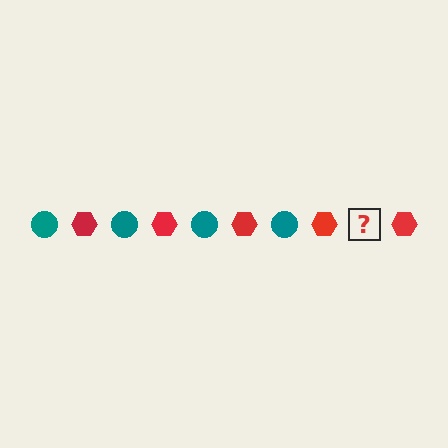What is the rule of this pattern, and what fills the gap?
The rule is that the pattern alternates between teal circle and red hexagon. The gap should be filled with a teal circle.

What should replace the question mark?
The question mark should be replaced with a teal circle.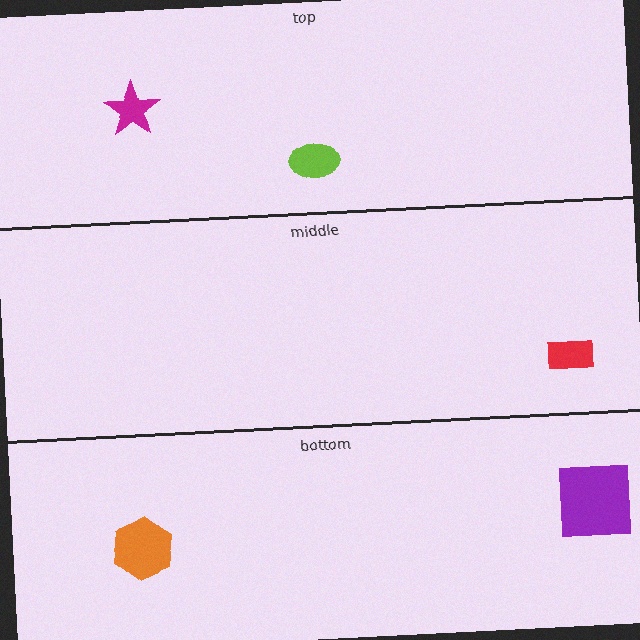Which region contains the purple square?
The bottom region.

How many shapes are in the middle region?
1.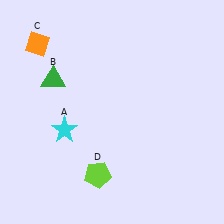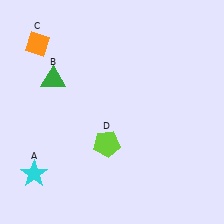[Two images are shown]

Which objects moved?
The objects that moved are: the cyan star (A), the lime pentagon (D).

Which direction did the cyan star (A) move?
The cyan star (A) moved down.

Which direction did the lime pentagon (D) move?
The lime pentagon (D) moved up.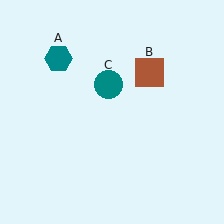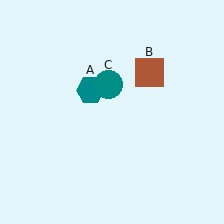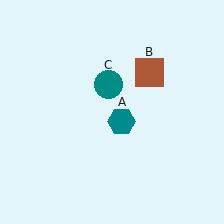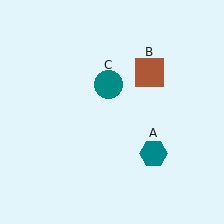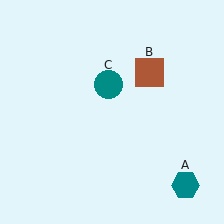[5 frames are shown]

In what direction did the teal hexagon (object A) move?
The teal hexagon (object A) moved down and to the right.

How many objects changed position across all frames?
1 object changed position: teal hexagon (object A).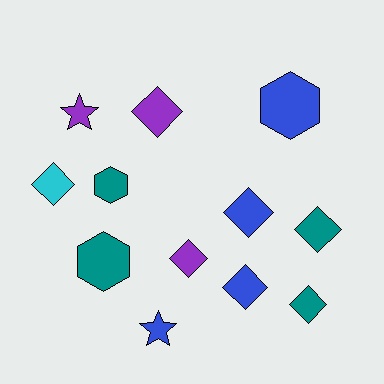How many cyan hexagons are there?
There are no cyan hexagons.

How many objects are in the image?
There are 12 objects.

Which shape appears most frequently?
Diamond, with 7 objects.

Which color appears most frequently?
Blue, with 4 objects.